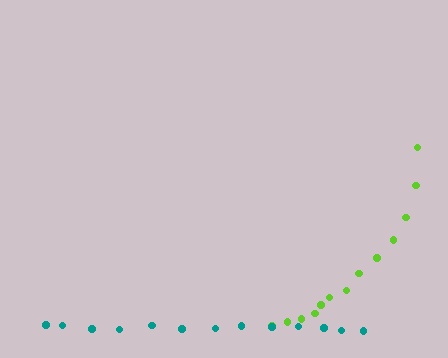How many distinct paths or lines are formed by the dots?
There are 2 distinct paths.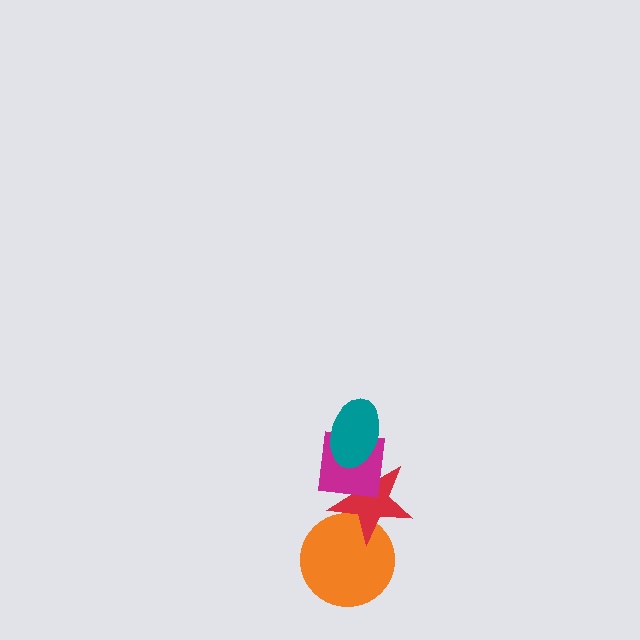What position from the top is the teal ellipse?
The teal ellipse is 1st from the top.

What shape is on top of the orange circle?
The red star is on top of the orange circle.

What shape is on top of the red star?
The magenta square is on top of the red star.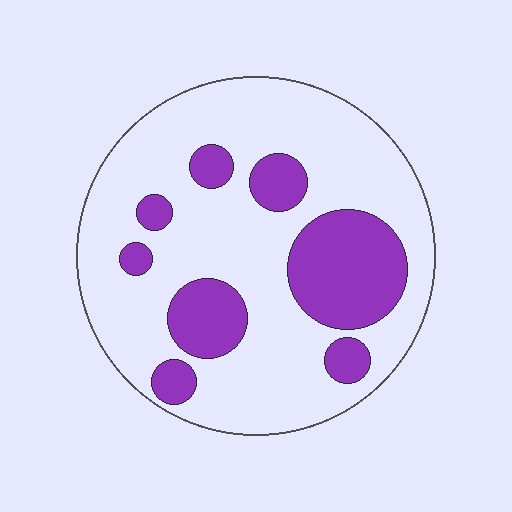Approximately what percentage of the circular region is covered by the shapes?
Approximately 25%.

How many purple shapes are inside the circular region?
8.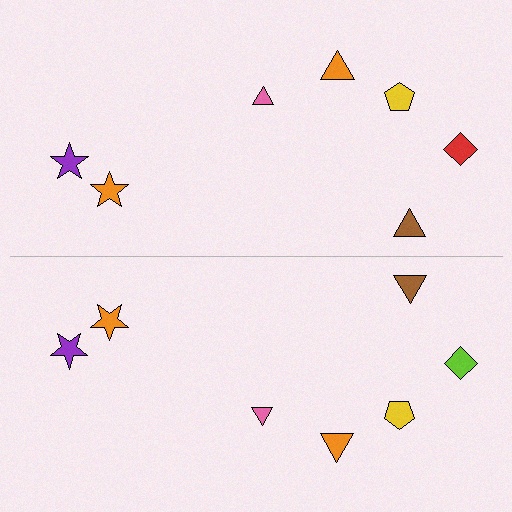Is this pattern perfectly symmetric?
No, the pattern is not perfectly symmetric. The lime diamond on the bottom side breaks the symmetry — its mirror counterpart is red.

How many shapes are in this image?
There are 14 shapes in this image.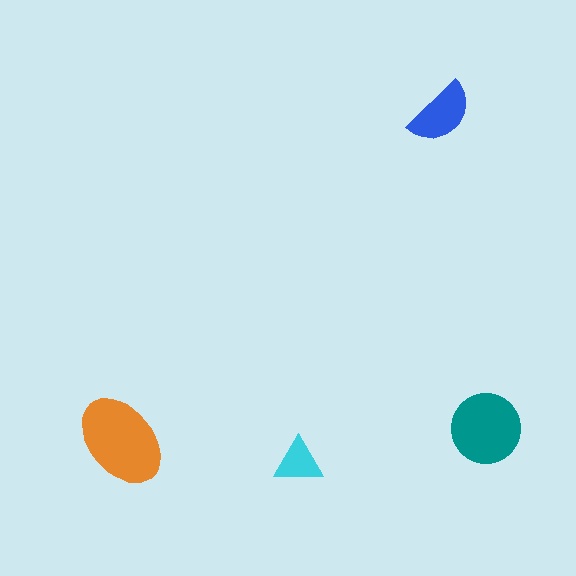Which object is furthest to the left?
The orange ellipse is leftmost.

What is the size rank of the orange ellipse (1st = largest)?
1st.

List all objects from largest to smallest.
The orange ellipse, the teal circle, the blue semicircle, the cyan triangle.